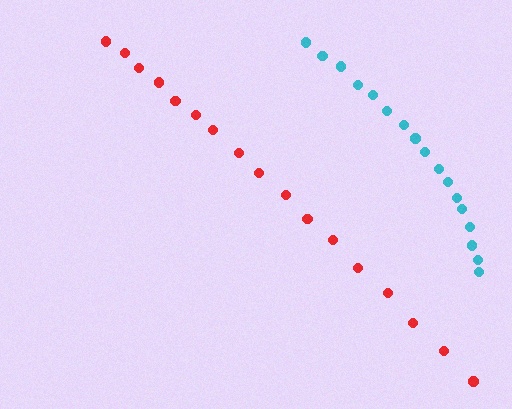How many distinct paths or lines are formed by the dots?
There are 2 distinct paths.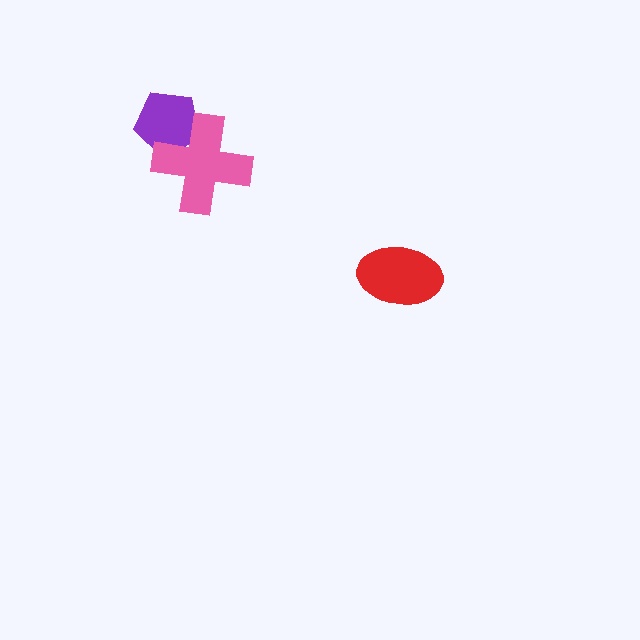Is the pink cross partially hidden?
No, no other shape covers it.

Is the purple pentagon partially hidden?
Yes, it is partially covered by another shape.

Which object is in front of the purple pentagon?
The pink cross is in front of the purple pentagon.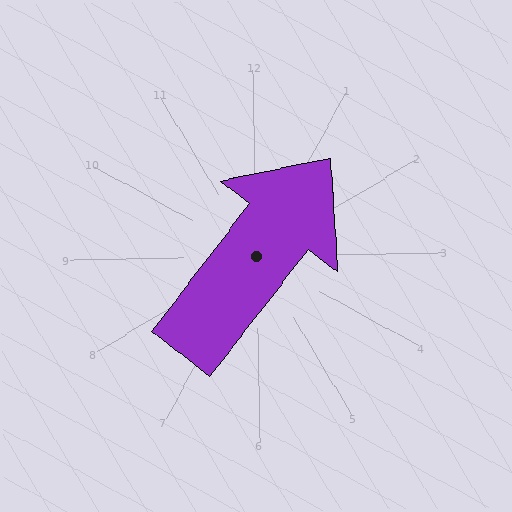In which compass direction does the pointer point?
Northeast.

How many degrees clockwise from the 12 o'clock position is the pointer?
Approximately 39 degrees.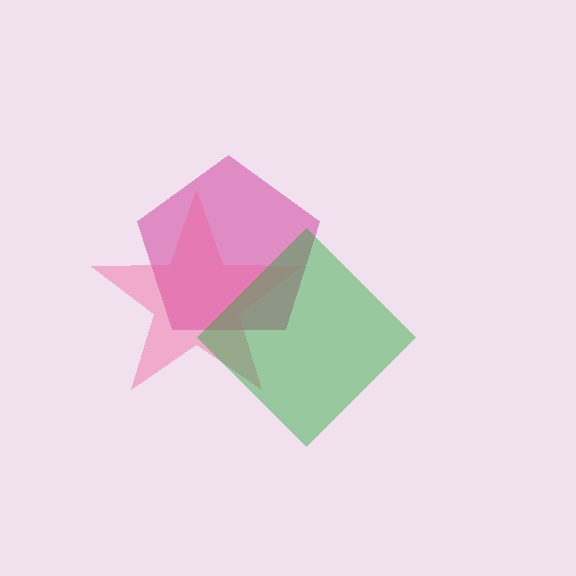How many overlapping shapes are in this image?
There are 3 overlapping shapes in the image.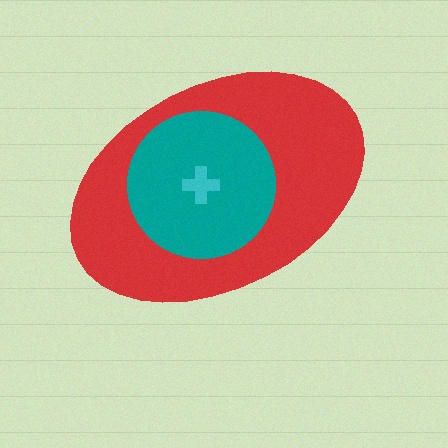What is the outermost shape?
The red ellipse.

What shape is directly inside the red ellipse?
The teal circle.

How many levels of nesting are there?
3.